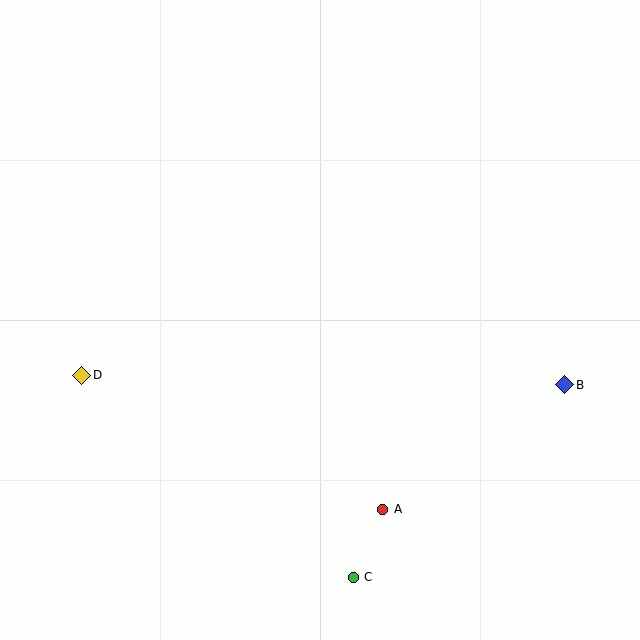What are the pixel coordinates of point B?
Point B is at (565, 385).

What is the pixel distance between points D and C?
The distance between D and C is 338 pixels.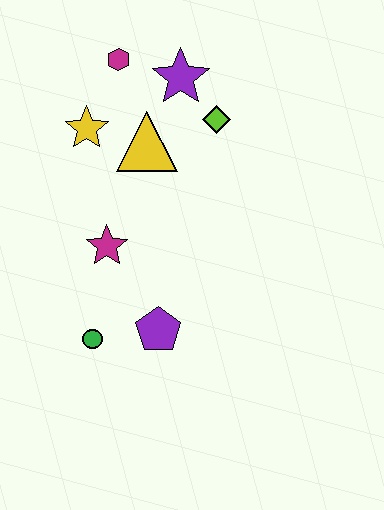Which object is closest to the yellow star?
The yellow triangle is closest to the yellow star.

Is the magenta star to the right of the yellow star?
Yes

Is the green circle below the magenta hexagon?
Yes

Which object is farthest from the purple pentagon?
The magenta hexagon is farthest from the purple pentagon.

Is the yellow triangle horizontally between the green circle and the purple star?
Yes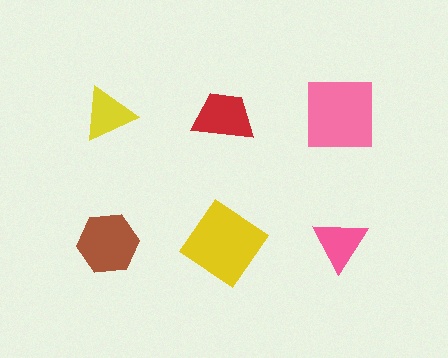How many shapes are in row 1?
3 shapes.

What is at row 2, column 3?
A pink triangle.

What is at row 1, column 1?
A yellow triangle.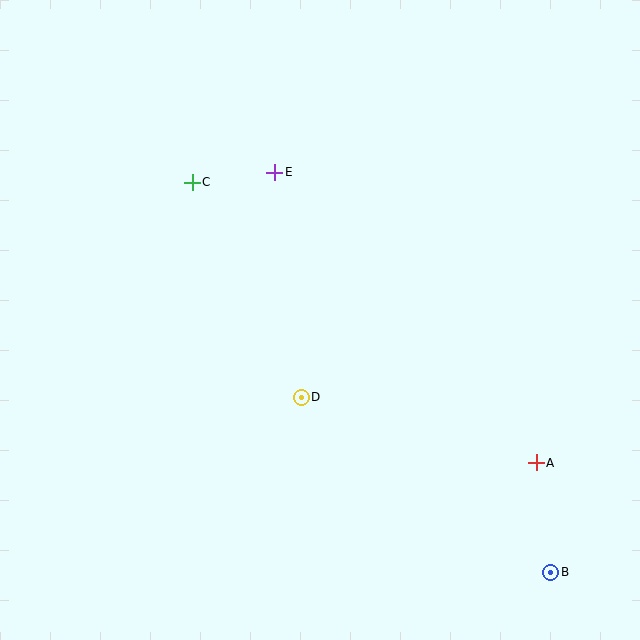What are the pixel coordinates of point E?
Point E is at (275, 172).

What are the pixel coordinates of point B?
Point B is at (550, 572).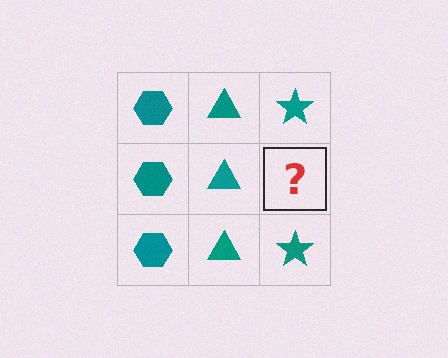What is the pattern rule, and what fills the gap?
The rule is that each column has a consistent shape. The gap should be filled with a teal star.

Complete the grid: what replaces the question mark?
The question mark should be replaced with a teal star.